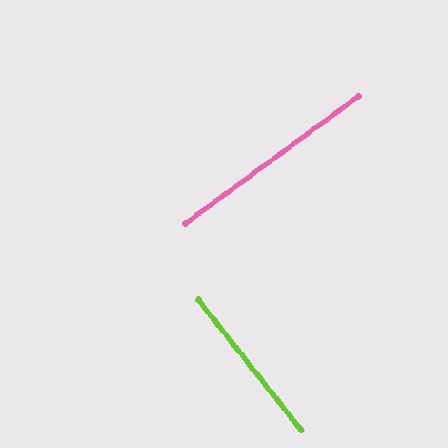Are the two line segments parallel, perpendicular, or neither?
Perpendicular — they meet at approximately 88°.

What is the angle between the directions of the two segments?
Approximately 88 degrees.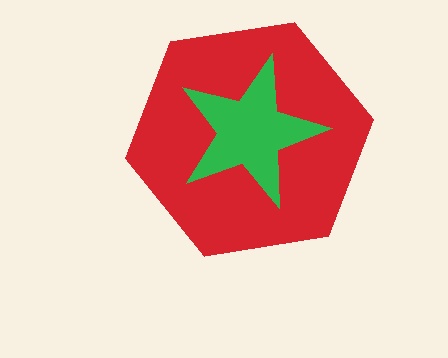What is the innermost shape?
The green star.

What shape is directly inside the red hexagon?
The green star.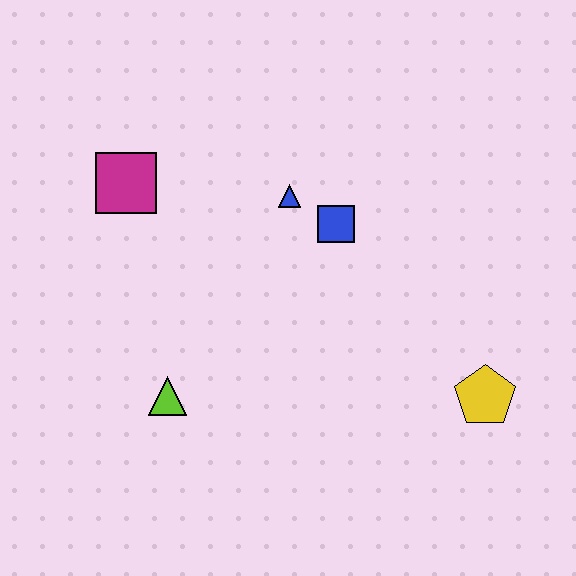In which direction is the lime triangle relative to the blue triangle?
The lime triangle is below the blue triangle.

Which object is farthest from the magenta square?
The yellow pentagon is farthest from the magenta square.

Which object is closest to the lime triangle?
The magenta square is closest to the lime triangle.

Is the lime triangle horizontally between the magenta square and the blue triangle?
Yes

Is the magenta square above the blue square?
Yes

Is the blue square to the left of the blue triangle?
No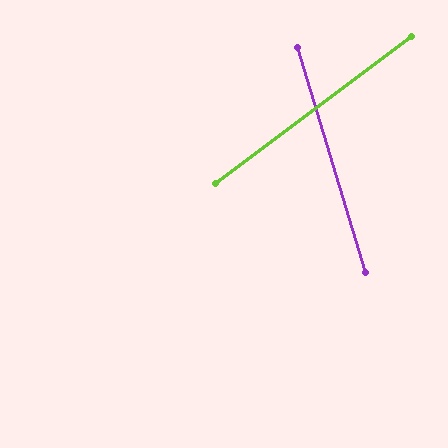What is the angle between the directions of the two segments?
Approximately 70 degrees.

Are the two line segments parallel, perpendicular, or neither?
Neither parallel nor perpendicular — they differ by about 70°.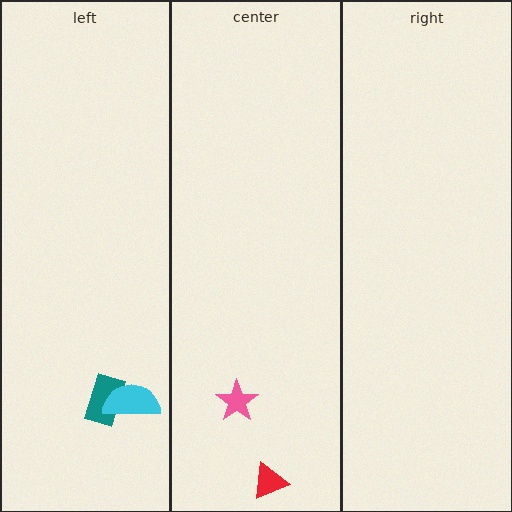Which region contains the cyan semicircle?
The left region.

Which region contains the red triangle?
The center region.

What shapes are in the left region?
The teal rectangle, the cyan semicircle.